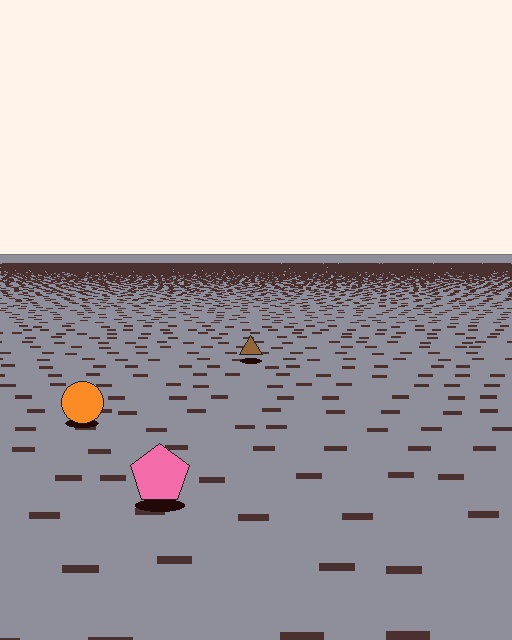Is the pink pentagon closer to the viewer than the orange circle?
Yes. The pink pentagon is closer — you can tell from the texture gradient: the ground texture is coarser near it.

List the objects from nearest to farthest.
From nearest to farthest: the pink pentagon, the orange circle, the brown triangle.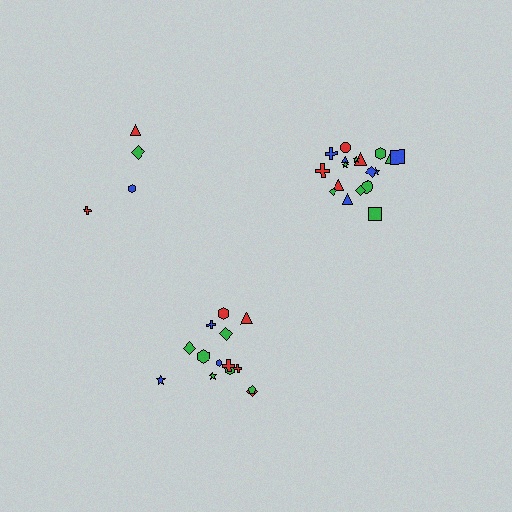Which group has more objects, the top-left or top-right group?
The top-right group.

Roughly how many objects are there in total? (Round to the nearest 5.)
Roughly 35 objects in total.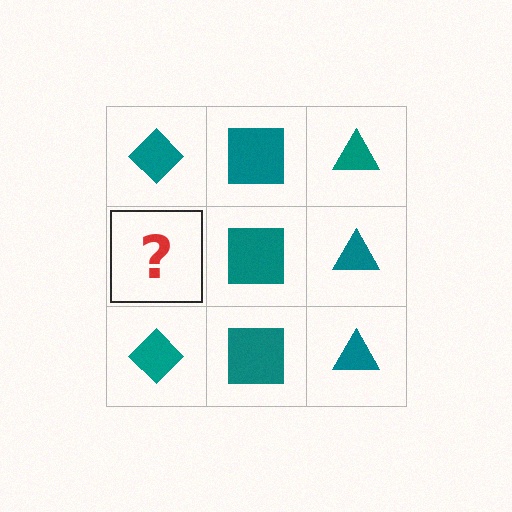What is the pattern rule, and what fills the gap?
The rule is that each column has a consistent shape. The gap should be filled with a teal diamond.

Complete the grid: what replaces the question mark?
The question mark should be replaced with a teal diamond.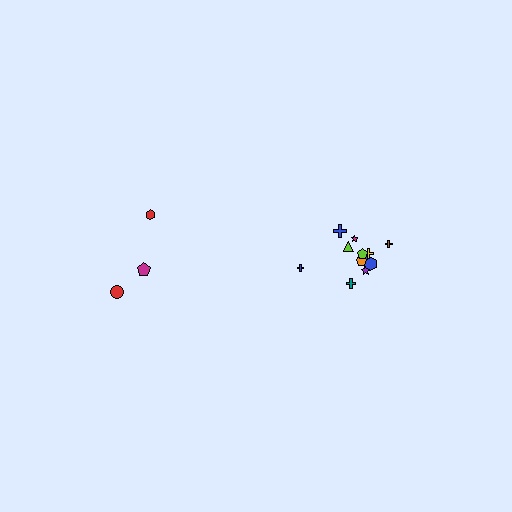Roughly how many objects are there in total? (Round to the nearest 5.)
Roughly 15 objects in total.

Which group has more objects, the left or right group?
The right group.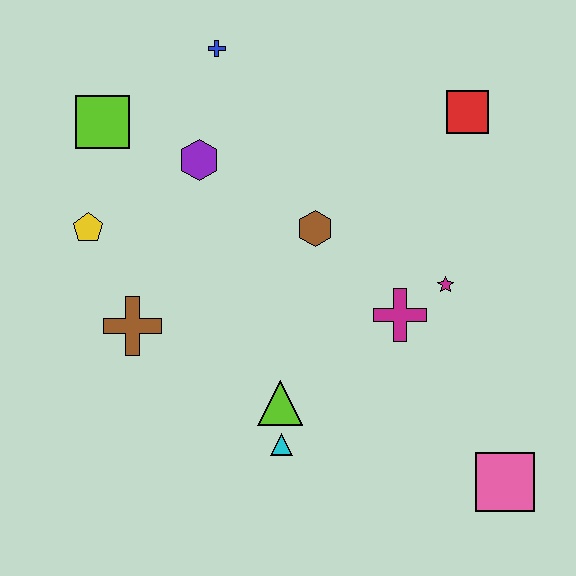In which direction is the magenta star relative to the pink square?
The magenta star is above the pink square.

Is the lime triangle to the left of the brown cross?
No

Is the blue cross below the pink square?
No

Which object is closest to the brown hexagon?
The magenta cross is closest to the brown hexagon.